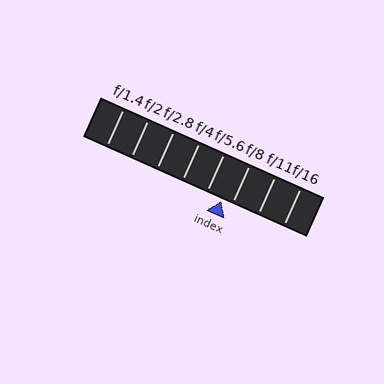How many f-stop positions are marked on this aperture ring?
There are 8 f-stop positions marked.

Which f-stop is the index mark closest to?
The index mark is closest to f/8.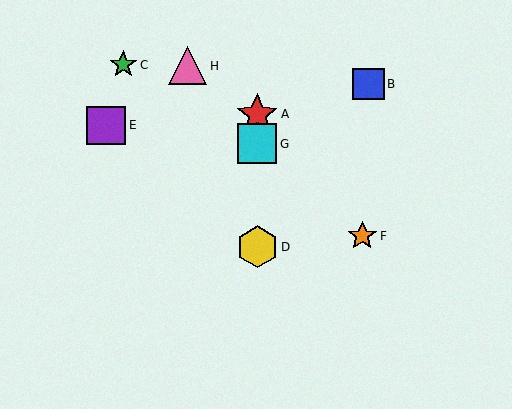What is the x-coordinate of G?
Object G is at x≈257.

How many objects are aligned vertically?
3 objects (A, D, G) are aligned vertically.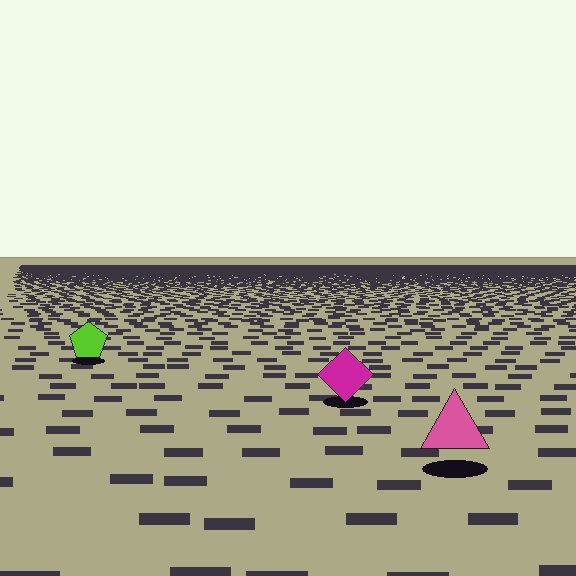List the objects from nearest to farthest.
From nearest to farthest: the pink triangle, the magenta diamond, the lime pentagon.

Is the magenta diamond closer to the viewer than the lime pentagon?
Yes. The magenta diamond is closer — you can tell from the texture gradient: the ground texture is coarser near it.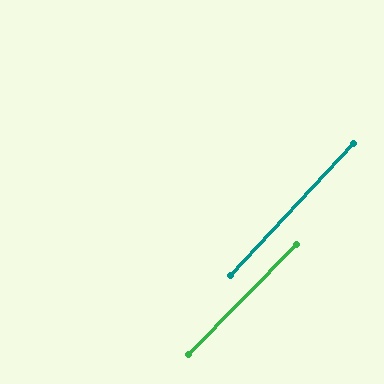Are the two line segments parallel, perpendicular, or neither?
Parallel — their directions differ by only 1.4°.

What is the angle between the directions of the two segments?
Approximately 1 degree.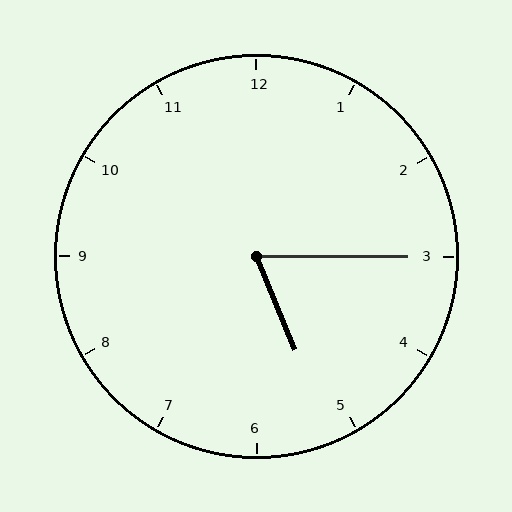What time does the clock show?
5:15.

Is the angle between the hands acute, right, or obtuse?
It is acute.